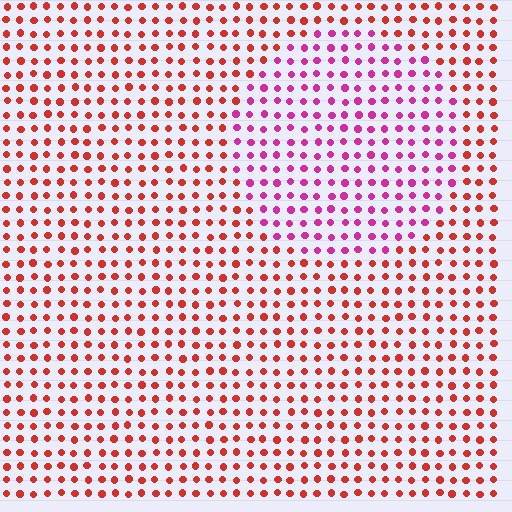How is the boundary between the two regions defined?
The boundary is defined purely by a slight shift in hue (about 44 degrees). Spacing, size, and orientation are identical on both sides.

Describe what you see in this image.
The image is filled with small red elements in a uniform arrangement. A circle-shaped region is visible where the elements are tinted to a slightly different hue, forming a subtle color boundary.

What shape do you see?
I see a circle.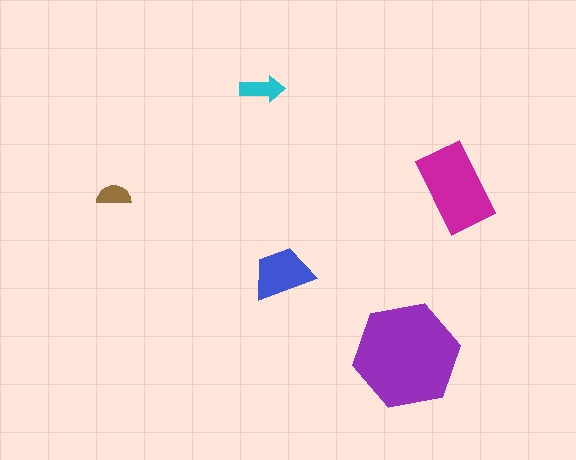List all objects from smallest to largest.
The brown semicircle, the cyan arrow, the blue trapezoid, the magenta rectangle, the purple hexagon.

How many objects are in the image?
There are 5 objects in the image.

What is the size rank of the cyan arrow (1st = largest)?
4th.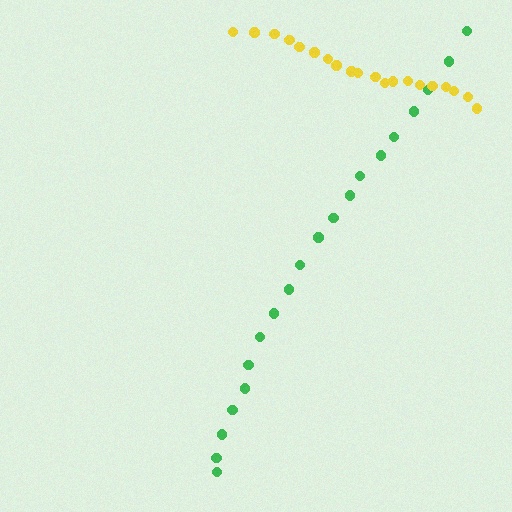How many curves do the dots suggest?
There are 2 distinct paths.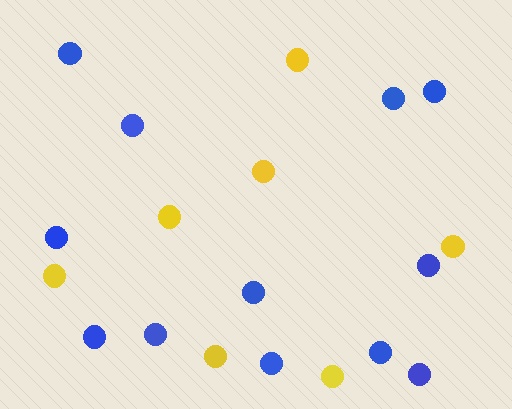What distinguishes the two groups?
There are 2 groups: one group of blue circles (12) and one group of yellow circles (7).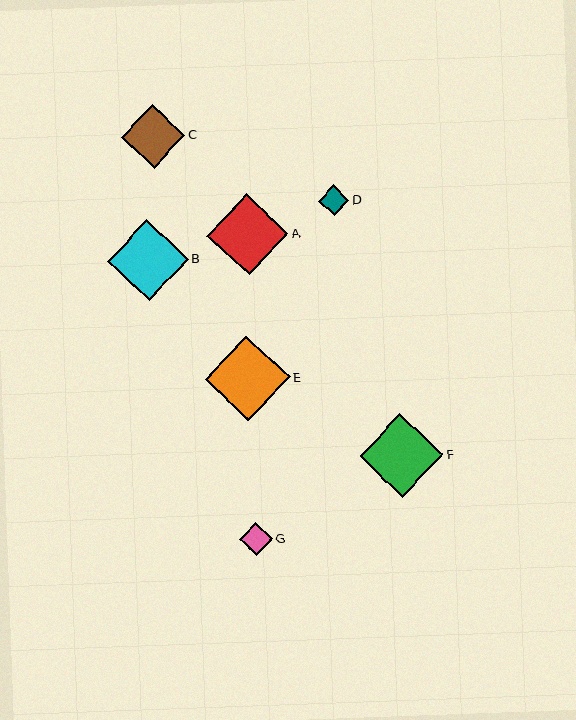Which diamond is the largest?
Diamond E is the largest with a size of approximately 85 pixels.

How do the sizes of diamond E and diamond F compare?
Diamond E and diamond F are approximately the same size.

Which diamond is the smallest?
Diamond D is the smallest with a size of approximately 30 pixels.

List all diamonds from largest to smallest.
From largest to smallest: E, F, A, B, C, G, D.